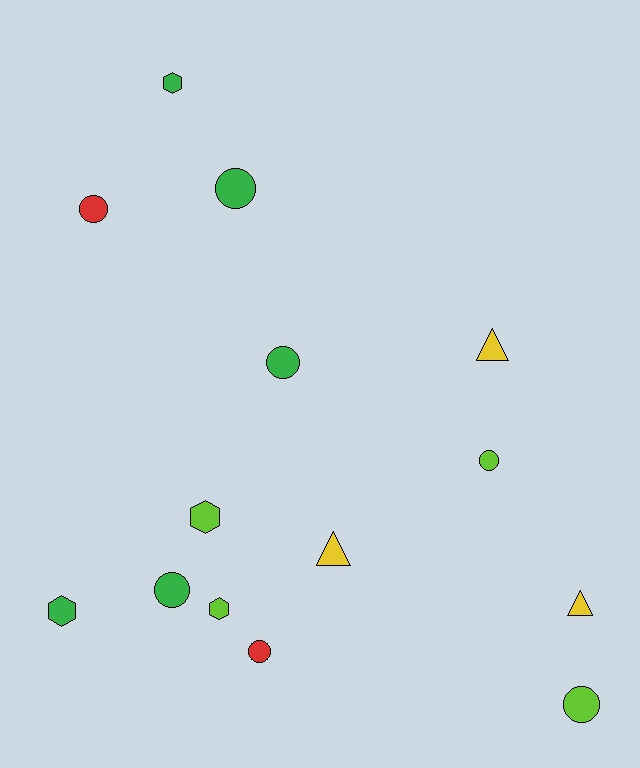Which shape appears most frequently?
Circle, with 7 objects.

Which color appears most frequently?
Green, with 5 objects.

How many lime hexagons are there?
There are 2 lime hexagons.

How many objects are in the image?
There are 14 objects.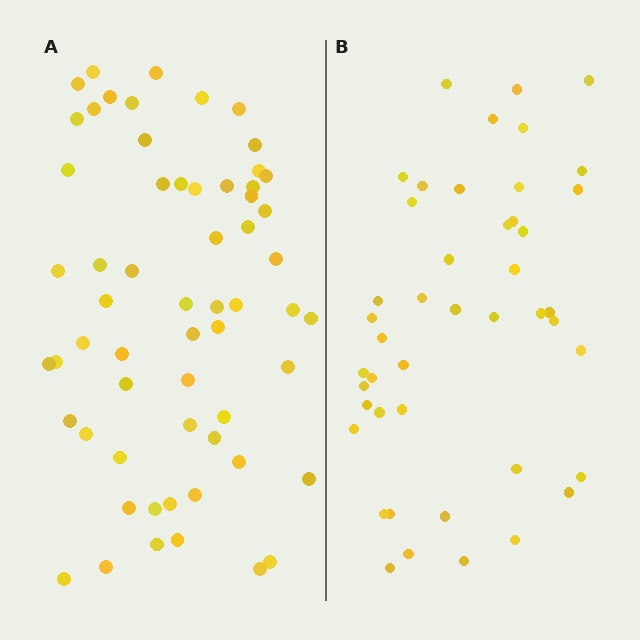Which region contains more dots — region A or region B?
Region A (the left region) has more dots.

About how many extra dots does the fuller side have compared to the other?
Region A has approximately 15 more dots than region B.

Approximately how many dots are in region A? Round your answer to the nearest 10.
About 60 dots.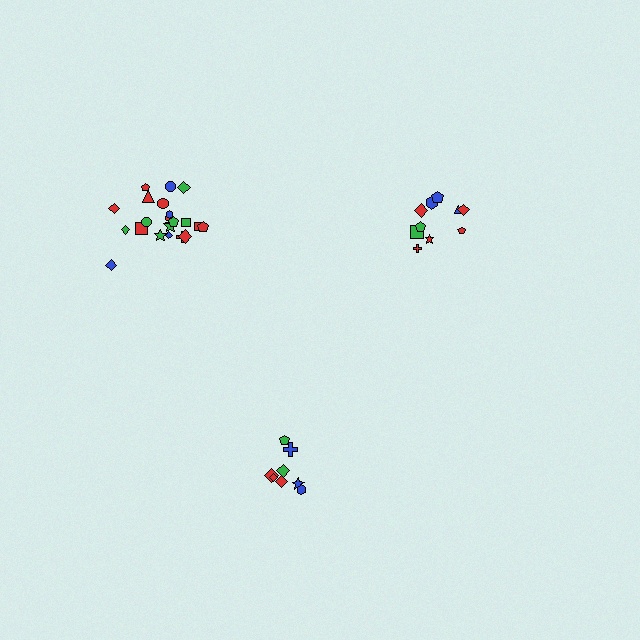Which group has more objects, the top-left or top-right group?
The top-left group.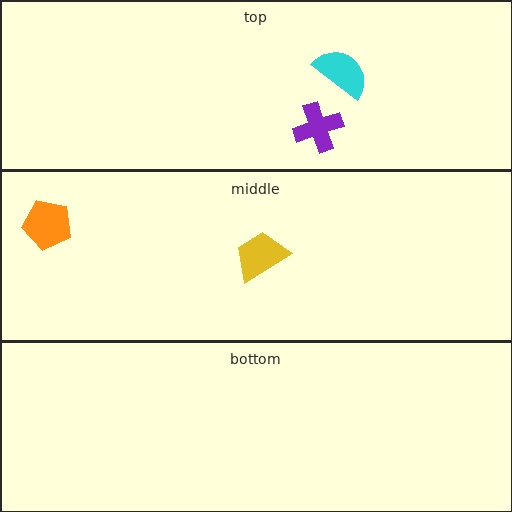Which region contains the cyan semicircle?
The top region.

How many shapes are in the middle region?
2.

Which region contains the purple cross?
The top region.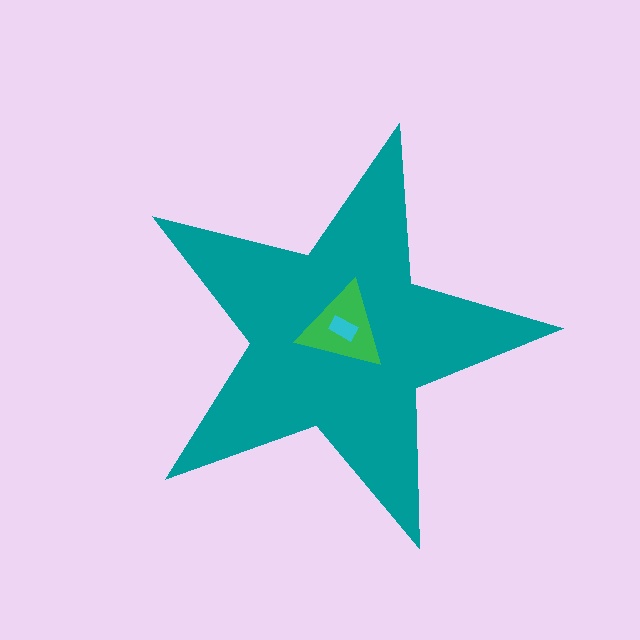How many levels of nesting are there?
3.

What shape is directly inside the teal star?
The green triangle.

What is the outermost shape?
The teal star.